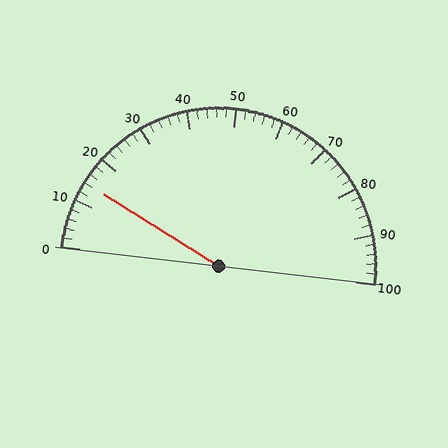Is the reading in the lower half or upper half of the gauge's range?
The reading is in the lower half of the range (0 to 100).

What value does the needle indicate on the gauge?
The needle indicates approximately 14.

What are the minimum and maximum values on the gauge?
The gauge ranges from 0 to 100.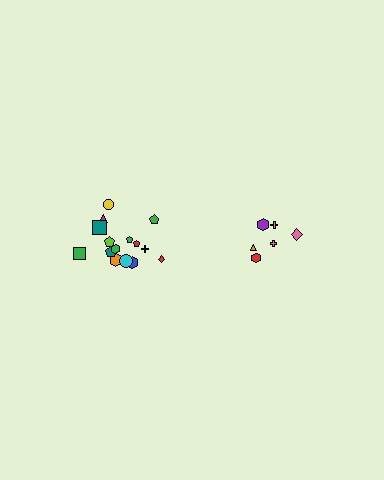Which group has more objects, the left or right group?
The left group.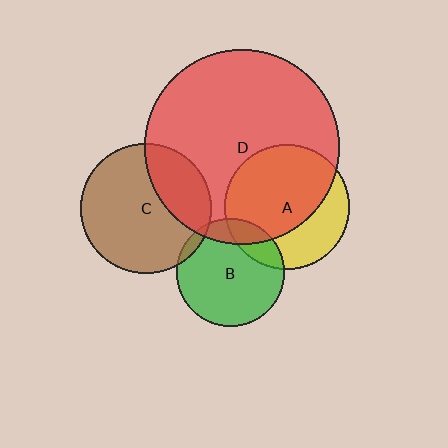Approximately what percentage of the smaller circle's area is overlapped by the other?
Approximately 65%.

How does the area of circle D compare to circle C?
Approximately 2.2 times.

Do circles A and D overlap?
Yes.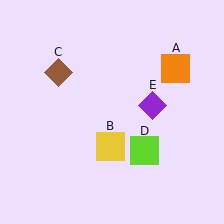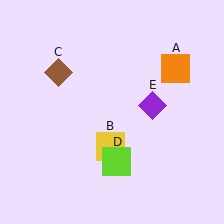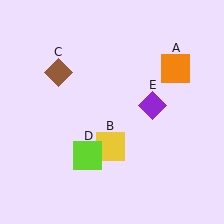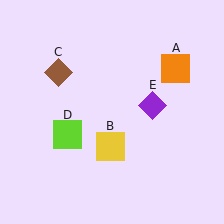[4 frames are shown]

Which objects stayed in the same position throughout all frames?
Orange square (object A) and yellow square (object B) and brown diamond (object C) and purple diamond (object E) remained stationary.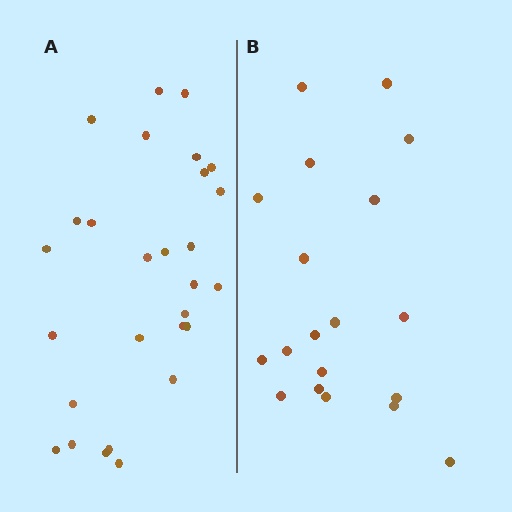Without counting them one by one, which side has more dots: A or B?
Region A (the left region) has more dots.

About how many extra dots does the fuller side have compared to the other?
Region A has roughly 8 or so more dots than region B.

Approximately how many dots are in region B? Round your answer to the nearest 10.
About 20 dots. (The exact count is 19, which rounds to 20.)